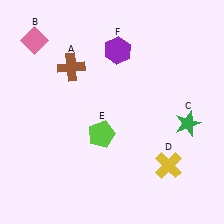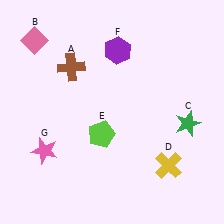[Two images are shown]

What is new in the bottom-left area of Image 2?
A pink star (G) was added in the bottom-left area of Image 2.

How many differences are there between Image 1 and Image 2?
There is 1 difference between the two images.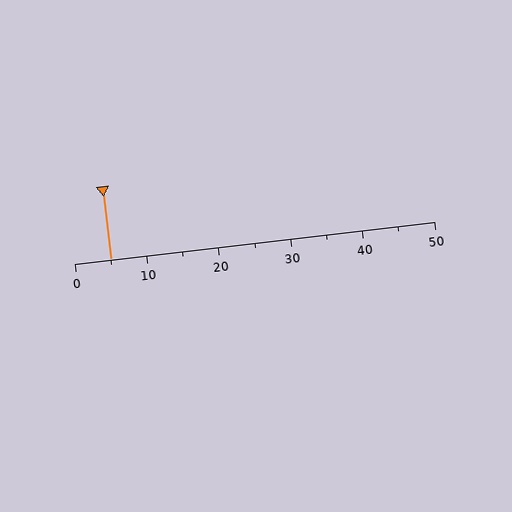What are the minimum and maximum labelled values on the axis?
The axis runs from 0 to 50.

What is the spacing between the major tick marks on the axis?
The major ticks are spaced 10 apart.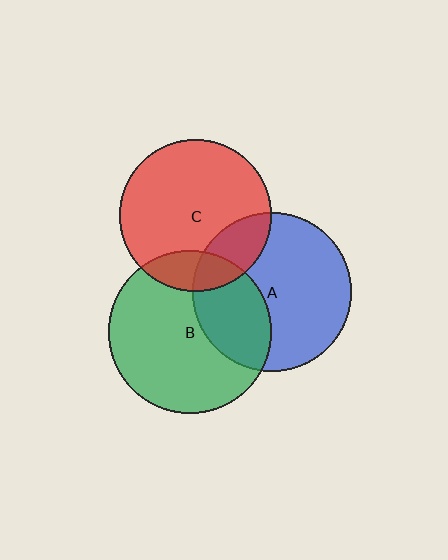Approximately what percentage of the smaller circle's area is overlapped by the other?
Approximately 20%.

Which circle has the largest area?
Circle B (green).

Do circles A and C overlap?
Yes.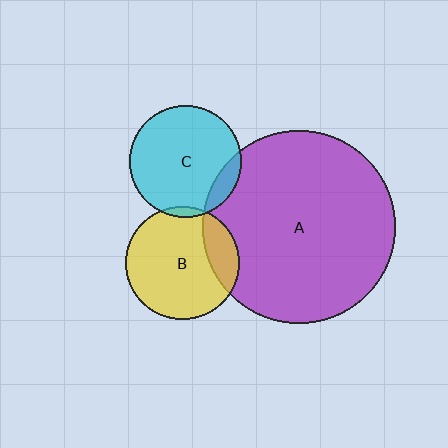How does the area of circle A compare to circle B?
Approximately 2.9 times.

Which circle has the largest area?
Circle A (purple).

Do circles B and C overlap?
Yes.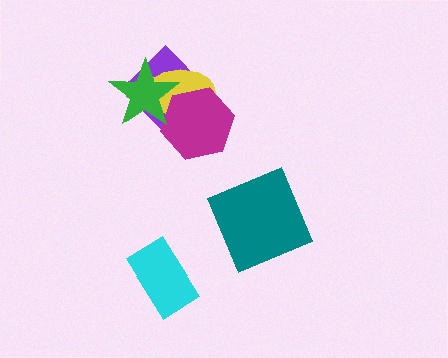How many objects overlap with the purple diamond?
3 objects overlap with the purple diamond.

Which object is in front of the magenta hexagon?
The green star is in front of the magenta hexagon.